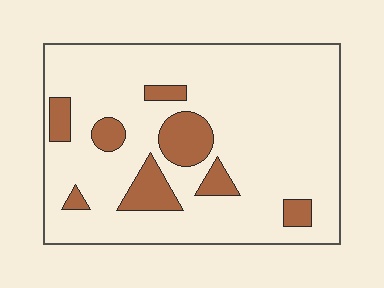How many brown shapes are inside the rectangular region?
8.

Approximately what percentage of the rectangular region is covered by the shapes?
Approximately 15%.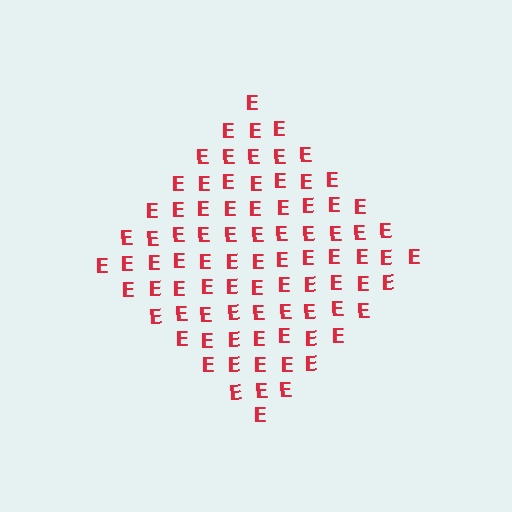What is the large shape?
The large shape is a diamond.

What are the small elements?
The small elements are letter E's.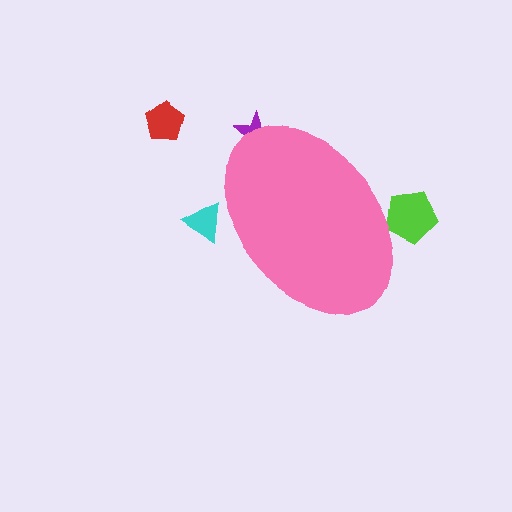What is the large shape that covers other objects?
A pink ellipse.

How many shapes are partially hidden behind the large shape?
3 shapes are partially hidden.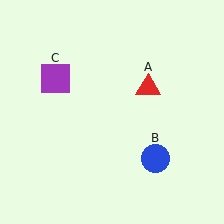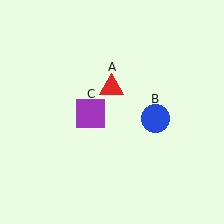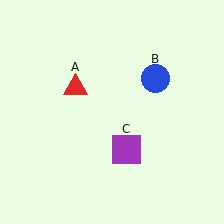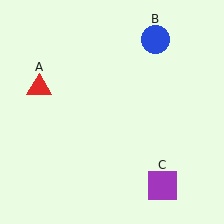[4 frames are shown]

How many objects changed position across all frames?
3 objects changed position: red triangle (object A), blue circle (object B), purple square (object C).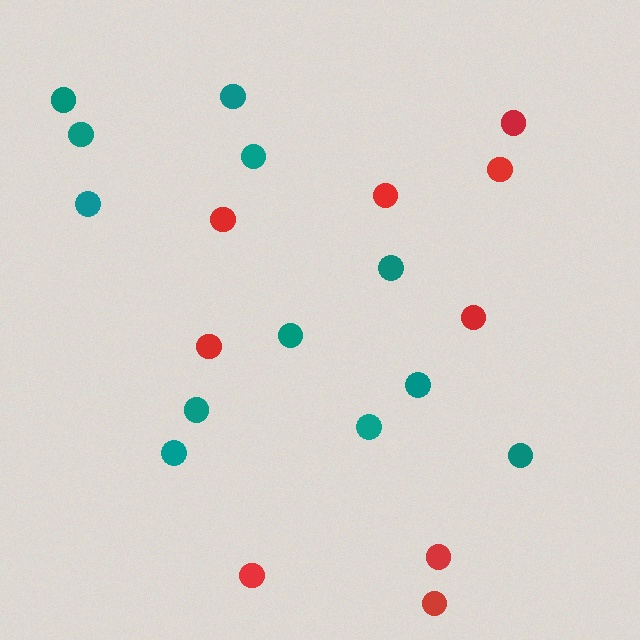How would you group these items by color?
There are 2 groups: one group of red circles (9) and one group of teal circles (12).